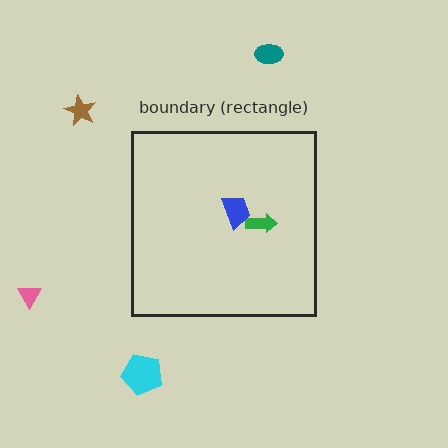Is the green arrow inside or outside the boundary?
Inside.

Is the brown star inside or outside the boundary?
Outside.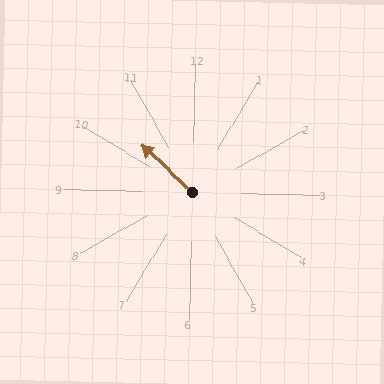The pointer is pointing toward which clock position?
Roughly 10 o'clock.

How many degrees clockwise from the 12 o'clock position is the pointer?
Approximately 312 degrees.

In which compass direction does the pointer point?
Northwest.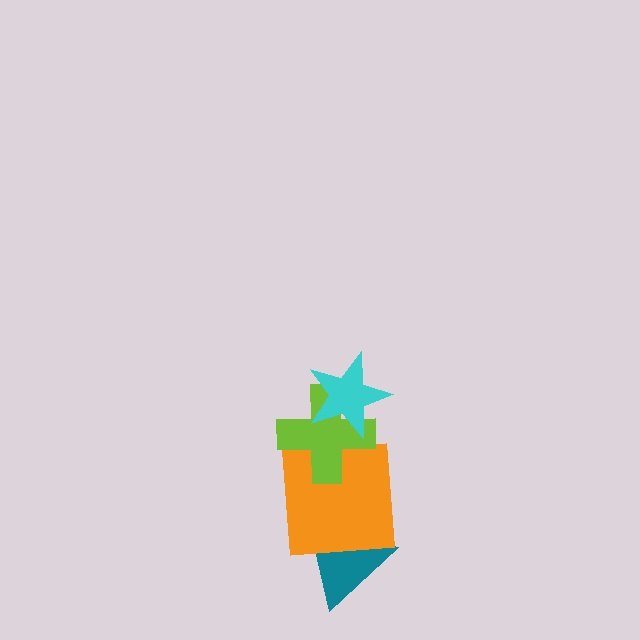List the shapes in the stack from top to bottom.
From top to bottom: the cyan star, the lime cross, the orange square, the teal triangle.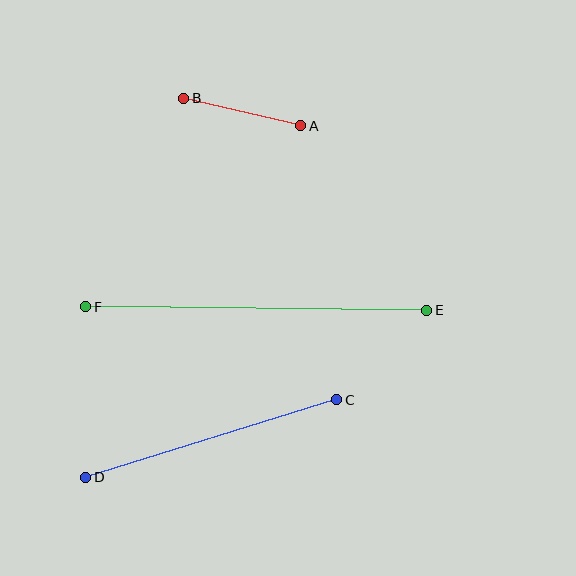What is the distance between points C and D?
The distance is approximately 263 pixels.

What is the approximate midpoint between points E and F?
The midpoint is at approximately (256, 308) pixels.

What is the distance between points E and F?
The distance is approximately 341 pixels.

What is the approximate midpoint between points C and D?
The midpoint is at approximately (211, 438) pixels.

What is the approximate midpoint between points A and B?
The midpoint is at approximately (242, 112) pixels.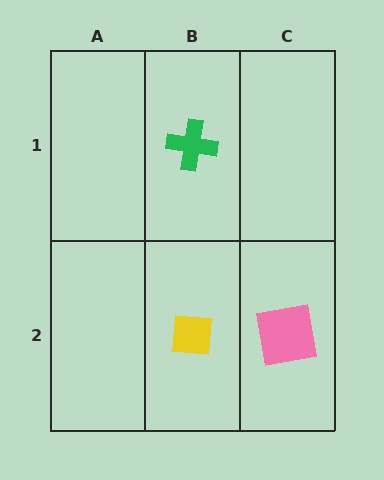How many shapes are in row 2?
2 shapes.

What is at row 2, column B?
A yellow square.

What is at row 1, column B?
A green cross.